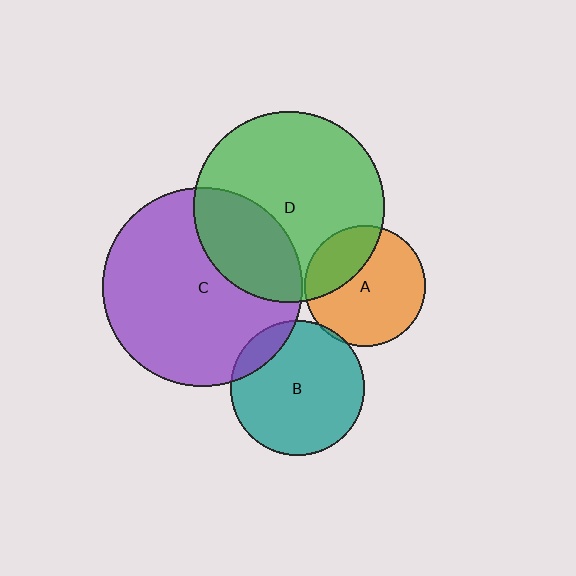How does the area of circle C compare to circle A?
Approximately 2.7 times.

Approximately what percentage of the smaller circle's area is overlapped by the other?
Approximately 5%.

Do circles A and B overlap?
Yes.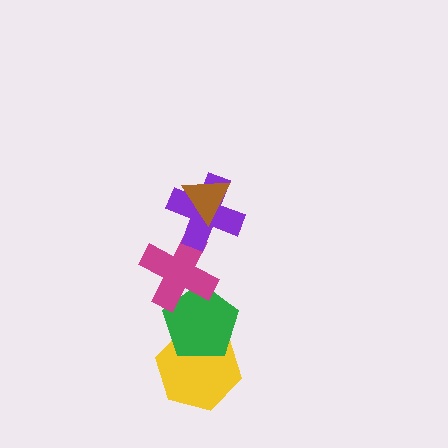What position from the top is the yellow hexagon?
The yellow hexagon is 5th from the top.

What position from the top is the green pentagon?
The green pentagon is 4th from the top.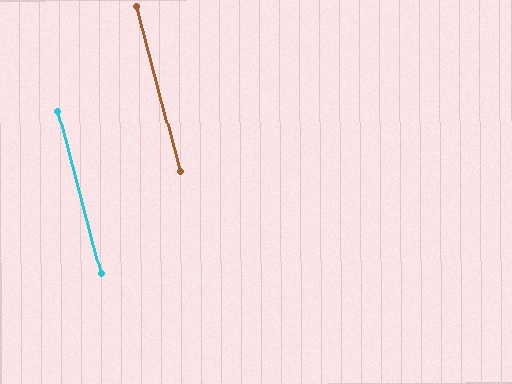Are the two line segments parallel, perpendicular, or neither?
Parallel — their directions differ by only 0.1°.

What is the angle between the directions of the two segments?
Approximately 0 degrees.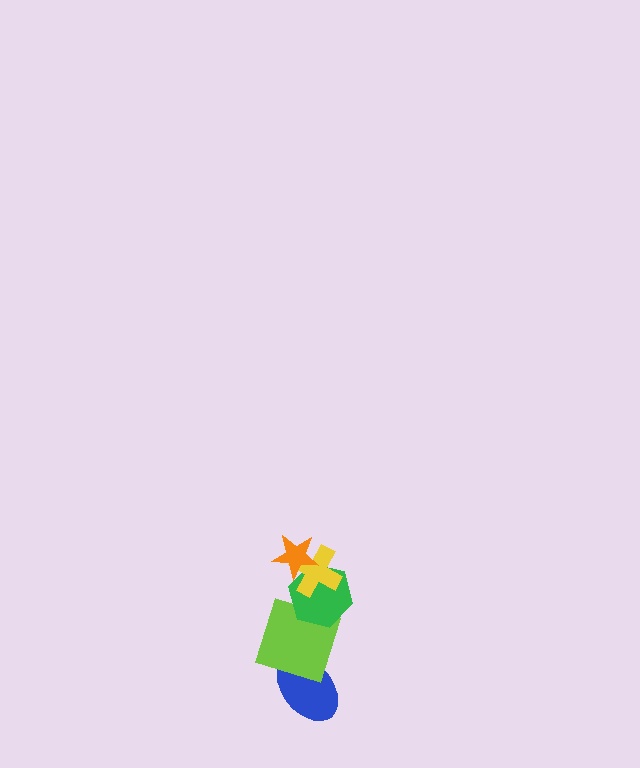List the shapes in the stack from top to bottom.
From top to bottom: the orange star, the yellow cross, the green hexagon, the lime square, the blue ellipse.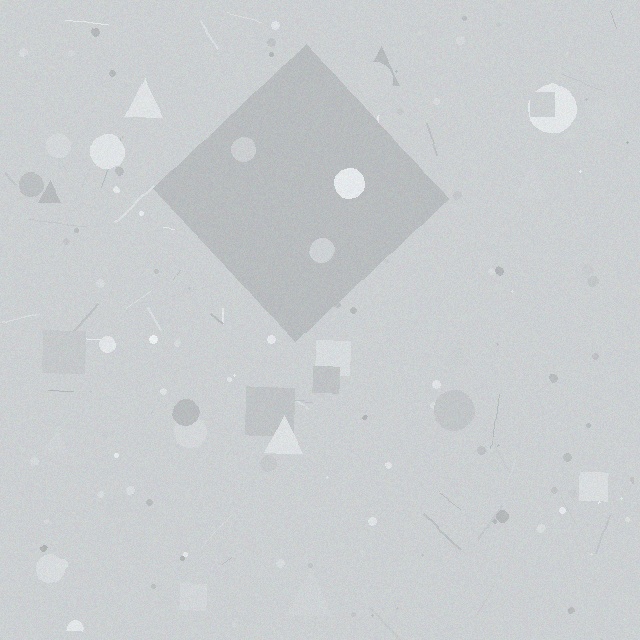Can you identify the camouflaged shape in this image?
The camouflaged shape is a diamond.